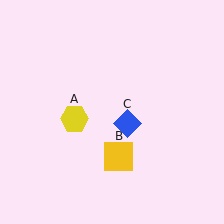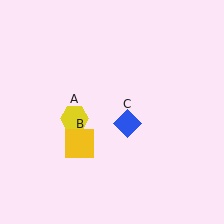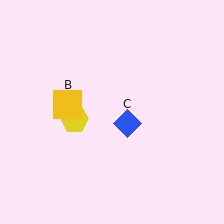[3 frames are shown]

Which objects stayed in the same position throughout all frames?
Yellow hexagon (object A) and blue diamond (object C) remained stationary.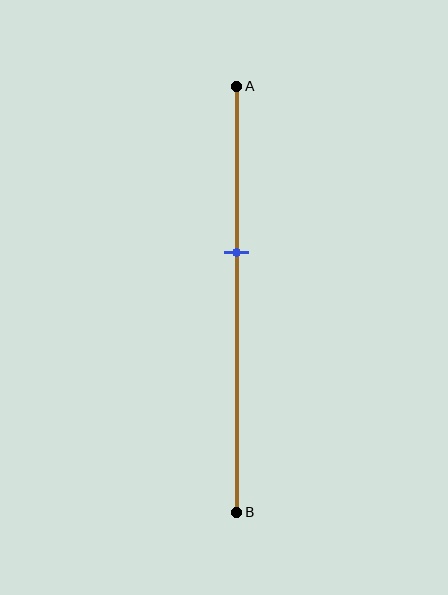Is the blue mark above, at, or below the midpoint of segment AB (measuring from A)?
The blue mark is above the midpoint of segment AB.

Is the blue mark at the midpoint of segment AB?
No, the mark is at about 40% from A, not at the 50% midpoint.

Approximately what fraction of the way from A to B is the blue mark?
The blue mark is approximately 40% of the way from A to B.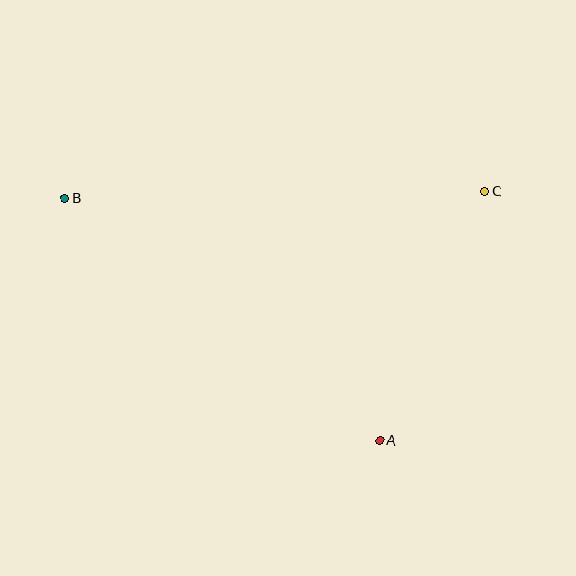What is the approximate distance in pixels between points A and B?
The distance between A and B is approximately 397 pixels.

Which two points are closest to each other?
Points A and C are closest to each other.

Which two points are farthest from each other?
Points B and C are farthest from each other.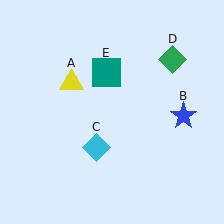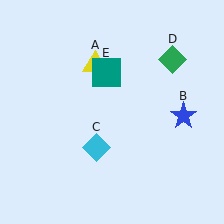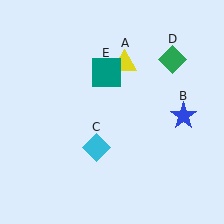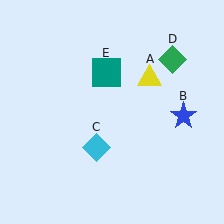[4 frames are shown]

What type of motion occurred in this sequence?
The yellow triangle (object A) rotated clockwise around the center of the scene.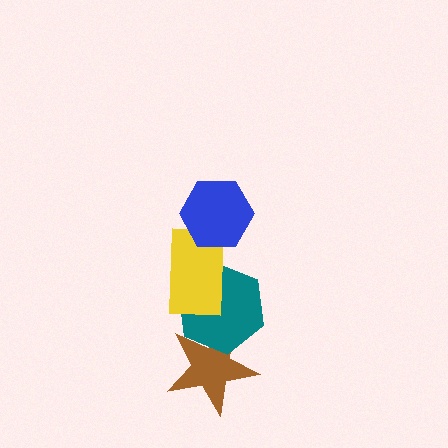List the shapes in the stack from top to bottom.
From top to bottom: the blue hexagon, the yellow rectangle, the teal hexagon, the brown star.